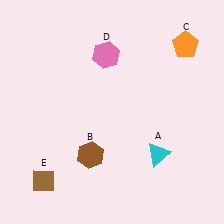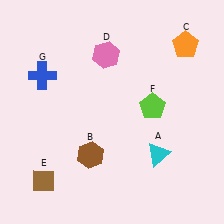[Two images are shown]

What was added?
A lime pentagon (F), a blue cross (G) were added in Image 2.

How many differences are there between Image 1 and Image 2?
There are 2 differences between the two images.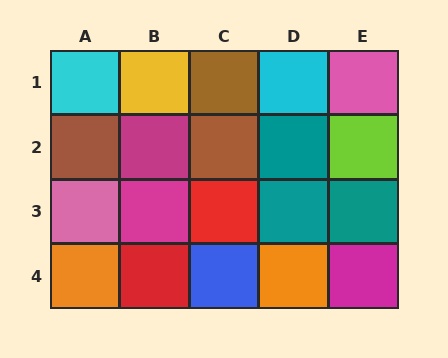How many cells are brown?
3 cells are brown.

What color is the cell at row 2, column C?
Brown.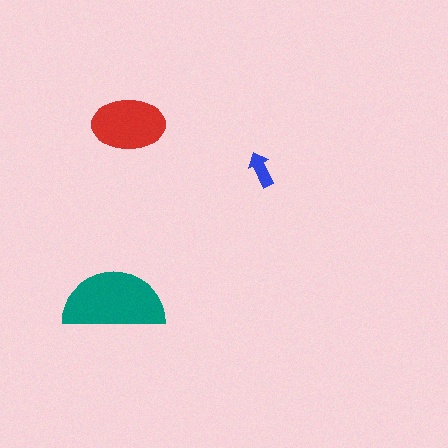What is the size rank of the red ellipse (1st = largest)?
2nd.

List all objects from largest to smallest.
The teal semicircle, the red ellipse, the blue arrow.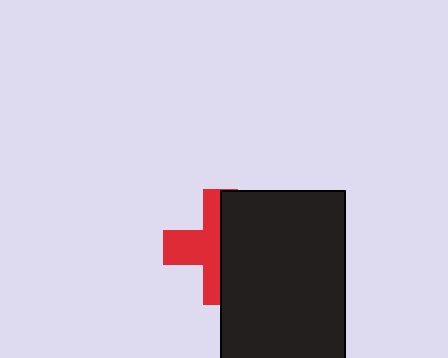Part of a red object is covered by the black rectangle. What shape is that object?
It is a cross.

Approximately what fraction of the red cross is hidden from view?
Roughly 52% of the red cross is hidden behind the black rectangle.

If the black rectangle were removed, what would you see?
You would see the complete red cross.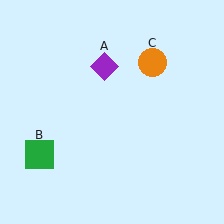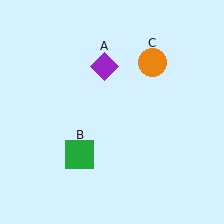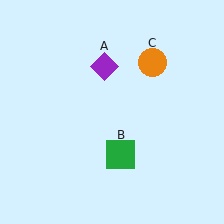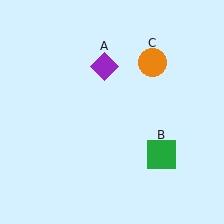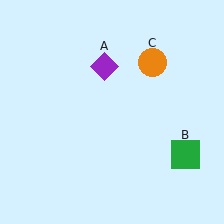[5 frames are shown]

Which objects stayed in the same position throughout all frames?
Purple diamond (object A) and orange circle (object C) remained stationary.